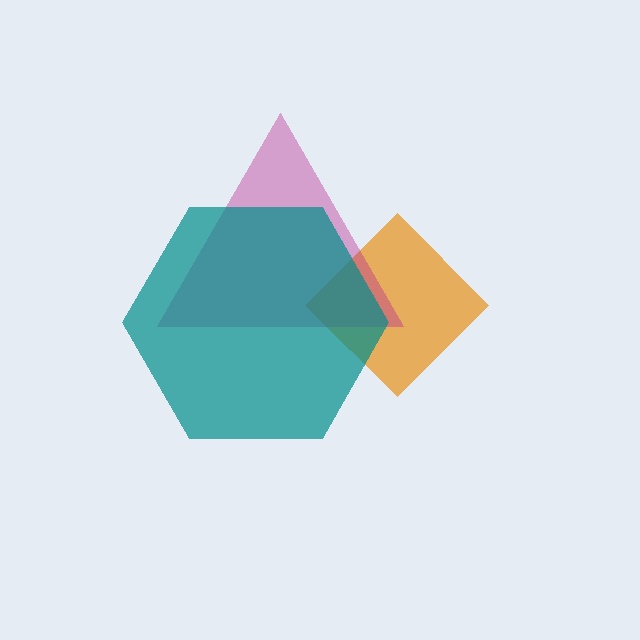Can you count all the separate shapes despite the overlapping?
Yes, there are 3 separate shapes.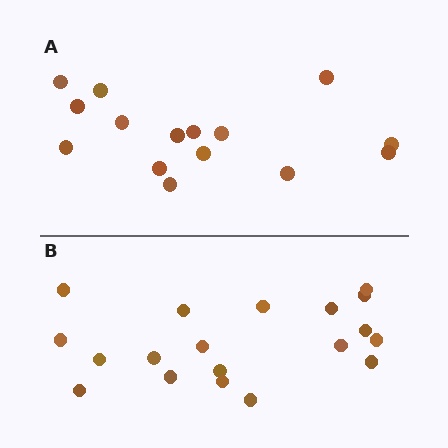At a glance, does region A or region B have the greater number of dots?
Region B (the bottom region) has more dots.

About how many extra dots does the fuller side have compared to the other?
Region B has about 4 more dots than region A.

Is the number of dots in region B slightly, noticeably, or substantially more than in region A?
Region B has noticeably more, but not dramatically so. The ratio is roughly 1.3 to 1.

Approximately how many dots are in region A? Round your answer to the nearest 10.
About 20 dots. (The exact count is 15, which rounds to 20.)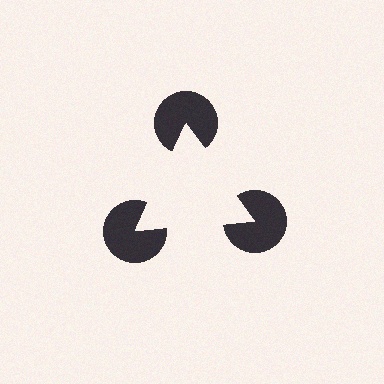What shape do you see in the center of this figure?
An illusory triangle — its edges are inferred from the aligned wedge cuts in the pac-man discs, not physically drawn.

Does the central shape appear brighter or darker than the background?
It typically appears slightly brighter than the background, even though no actual brightness change is drawn.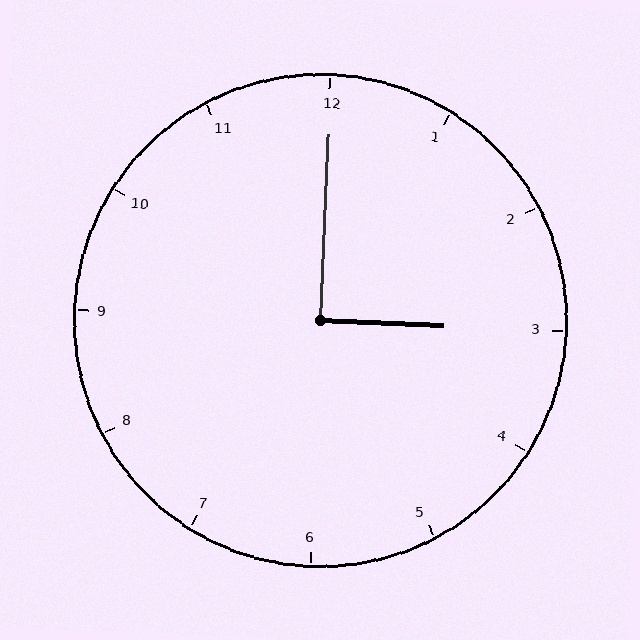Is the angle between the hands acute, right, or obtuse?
It is right.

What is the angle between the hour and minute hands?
Approximately 90 degrees.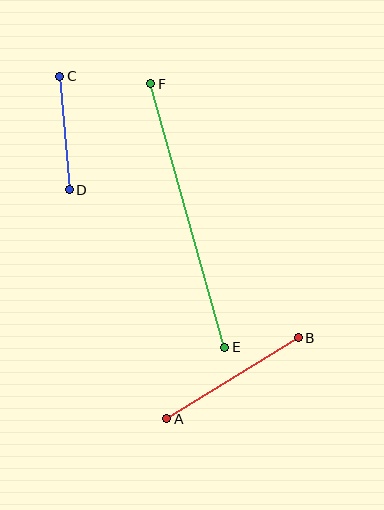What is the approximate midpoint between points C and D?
The midpoint is at approximately (65, 133) pixels.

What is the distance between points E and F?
The distance is approximately 274 pixels.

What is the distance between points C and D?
The distance is approximately 114 pixels.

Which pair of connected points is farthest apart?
Points E and F are farthest apart.